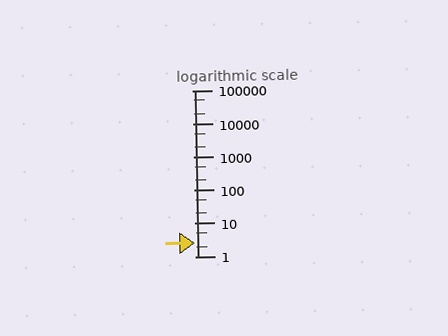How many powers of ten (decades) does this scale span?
The scale spans 5 decades, from 1 to 100000.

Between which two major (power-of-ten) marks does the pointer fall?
The pointer is between 1 and 10.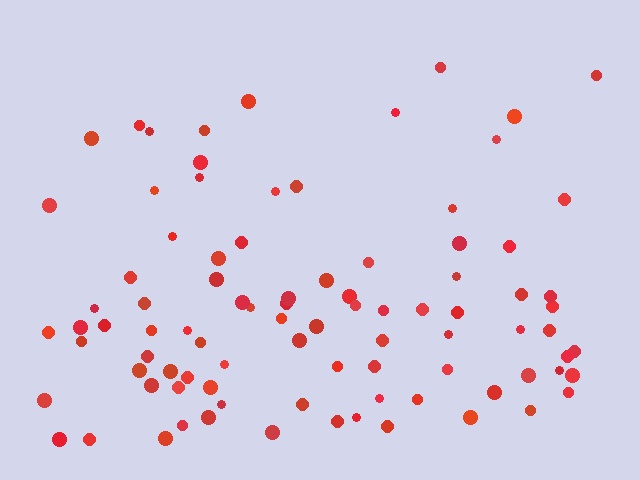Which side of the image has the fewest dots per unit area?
The top.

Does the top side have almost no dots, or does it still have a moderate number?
Still a moderate number, just noticeably fewer than the bottom.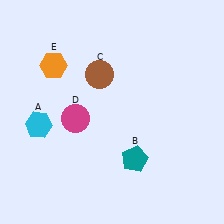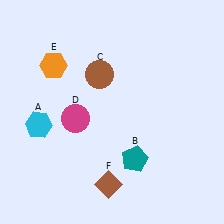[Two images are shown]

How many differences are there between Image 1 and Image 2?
There is 1 difference between the two images.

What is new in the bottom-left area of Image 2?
A brown diamond (F) was added in the bottom-left area of Image 2.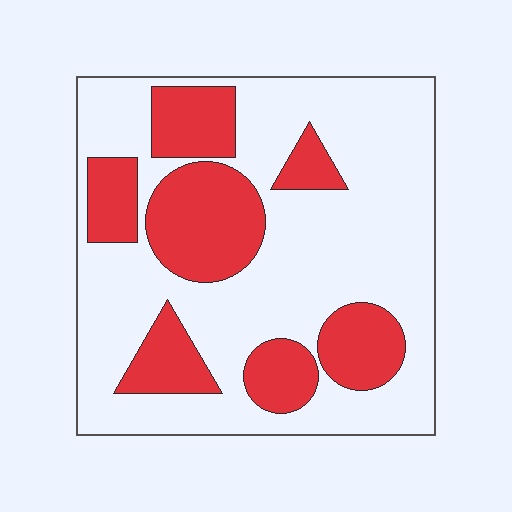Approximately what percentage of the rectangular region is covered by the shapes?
Approximately 30%.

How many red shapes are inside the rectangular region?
7.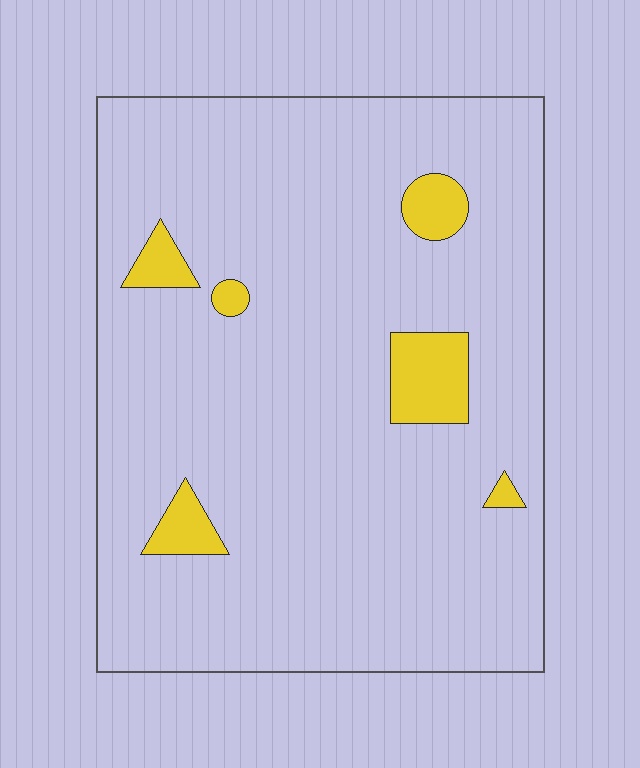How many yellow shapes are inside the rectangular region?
6.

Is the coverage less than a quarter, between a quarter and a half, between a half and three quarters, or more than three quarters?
Less than a quarter.